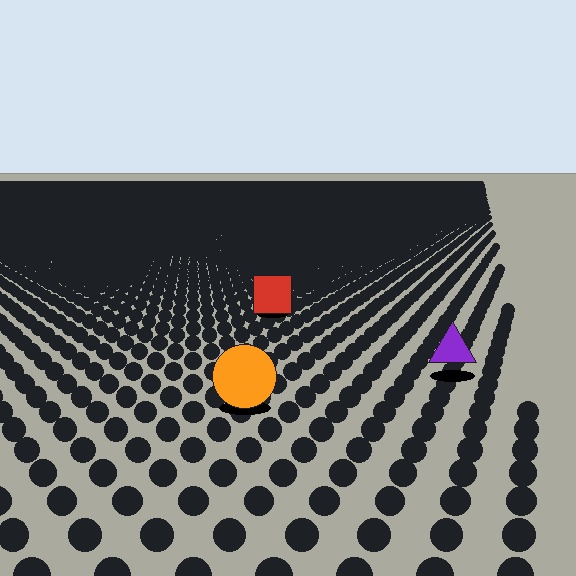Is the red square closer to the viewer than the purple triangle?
No. The purple triangle is closer — you can tell from the texture gradient: the ground texture is coarser near it.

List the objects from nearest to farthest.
From nearest to farthest: the orange circle, the purple triangle, the red square.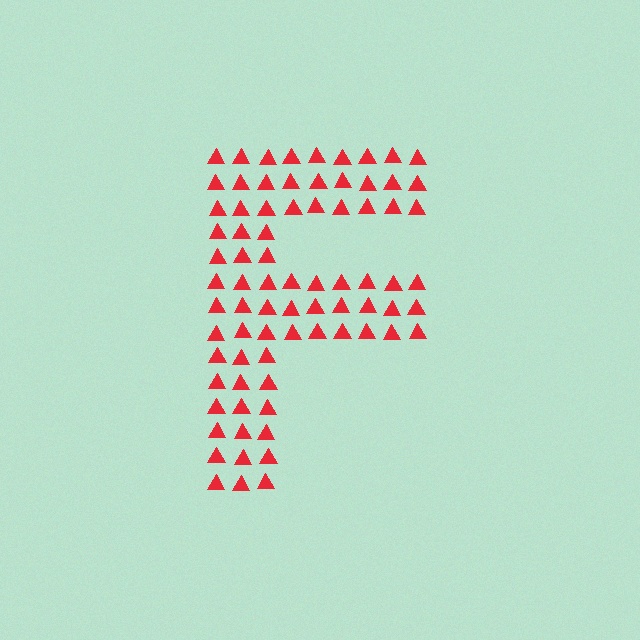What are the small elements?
The small elements are triangles.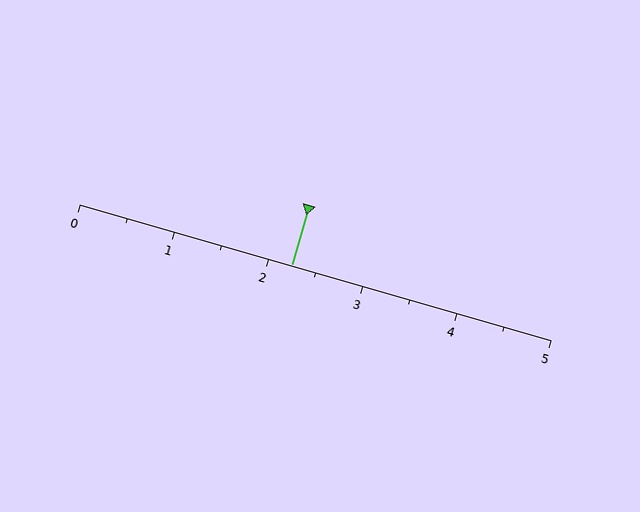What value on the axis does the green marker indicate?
The marker indicates approximately 2.2.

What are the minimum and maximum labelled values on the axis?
The axis runs from 0 to 5.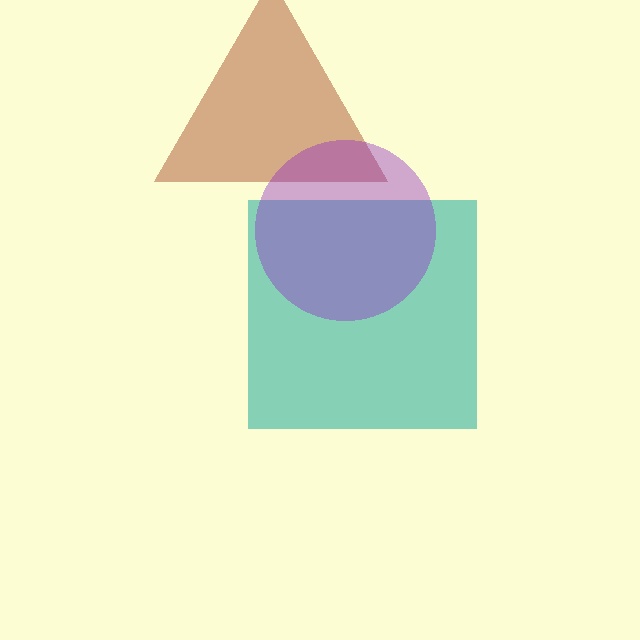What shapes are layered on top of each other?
The layered shapes are: a brown triangle, a teal square, a purple circle.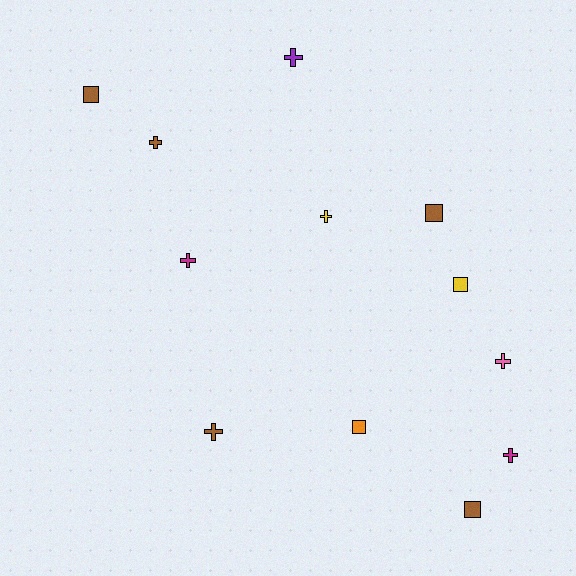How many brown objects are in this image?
There are 5 brown objects.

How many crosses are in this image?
There are 7 crosses.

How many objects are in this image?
There are 12 objects.